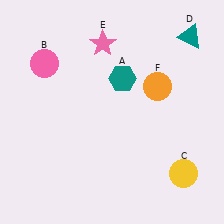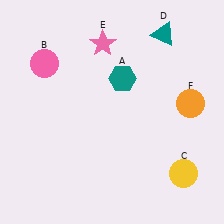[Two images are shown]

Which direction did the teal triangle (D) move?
The teal triangle (D) moved left.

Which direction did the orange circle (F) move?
The orange circle (F) moved right.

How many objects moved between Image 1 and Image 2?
2 objects moved between the two images.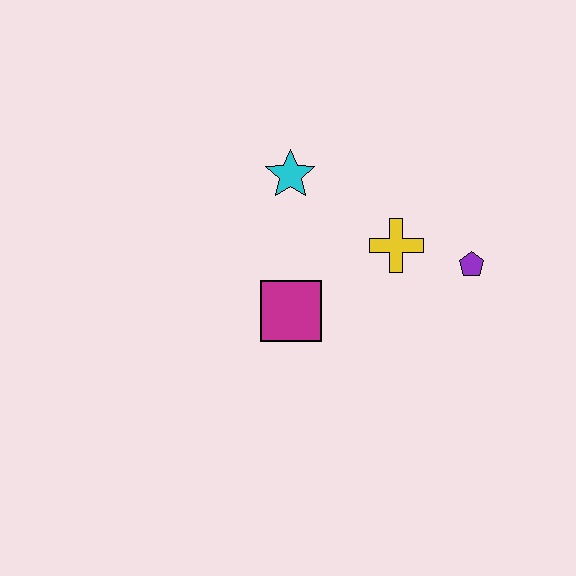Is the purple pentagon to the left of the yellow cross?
No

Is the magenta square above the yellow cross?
No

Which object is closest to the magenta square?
The yellow cross is closest to the magenta square.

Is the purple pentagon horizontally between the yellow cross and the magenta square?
No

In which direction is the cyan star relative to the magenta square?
The cyan star is above the magenta square.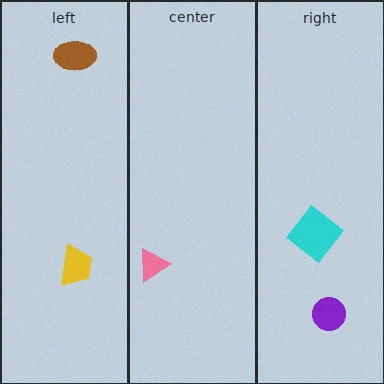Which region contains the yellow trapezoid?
The left region.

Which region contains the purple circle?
The right region.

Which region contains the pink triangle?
The center region.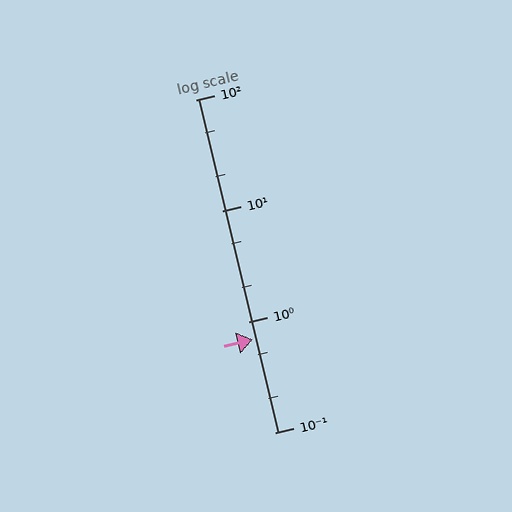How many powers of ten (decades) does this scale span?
The scale spans 3 decades, from 0.1 to 100.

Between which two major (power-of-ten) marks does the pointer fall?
The pointer is between 0.1 and 1.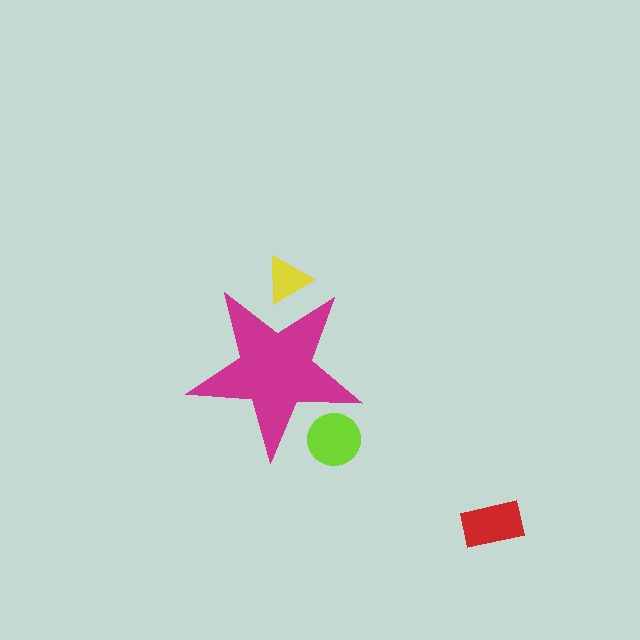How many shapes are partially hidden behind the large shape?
2 shapes are partially hidden.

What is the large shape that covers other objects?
A magenta star.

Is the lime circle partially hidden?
Yes, the lime circle is partially hidden behind the magenta star.